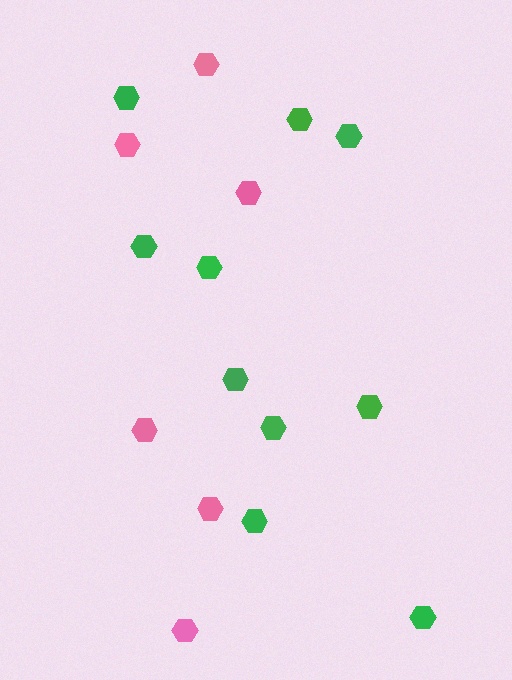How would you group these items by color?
There are 2 groups: one group of green hexagons (10) and one group of pink hexagons (6).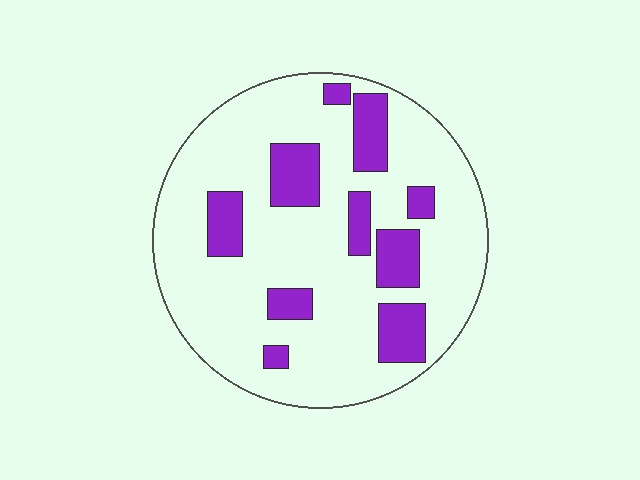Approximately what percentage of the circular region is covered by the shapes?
Approximately 20%.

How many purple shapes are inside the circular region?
10.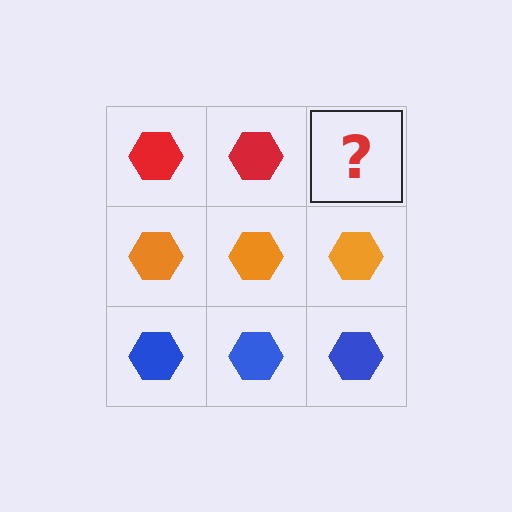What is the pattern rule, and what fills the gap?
The rule is that each row has a consistent color. The gap should be filled with a red hexagon.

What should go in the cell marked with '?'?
The missing cell should contain a red hexagon.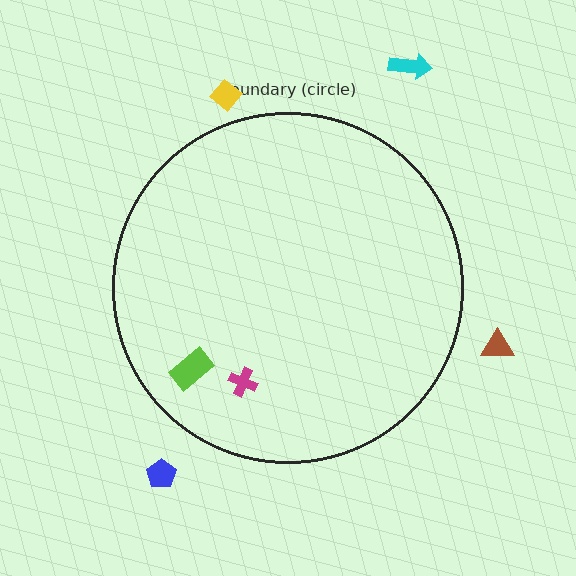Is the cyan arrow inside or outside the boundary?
Outside.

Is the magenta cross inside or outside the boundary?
Inside.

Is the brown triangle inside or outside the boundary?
Outside.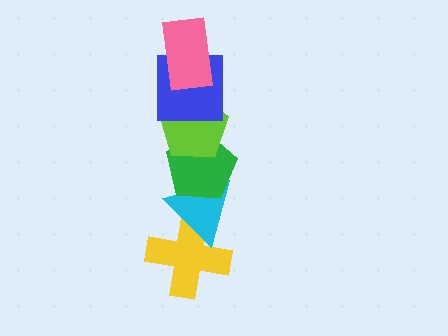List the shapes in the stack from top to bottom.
From top to bottom: the pink rectangle, the blue square, the lime pentagon, the green pentagon, the cyan triangle, the yellow cross.